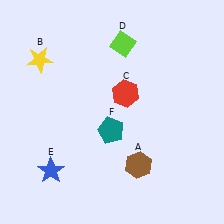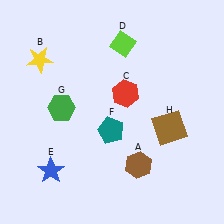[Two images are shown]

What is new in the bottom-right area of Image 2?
A brown square (H) was added in the bottom-right area of Image 2.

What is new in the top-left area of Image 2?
A green hexagon (G) was added in the top-left area of Image 2.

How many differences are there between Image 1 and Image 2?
There are 2 differences between the two images.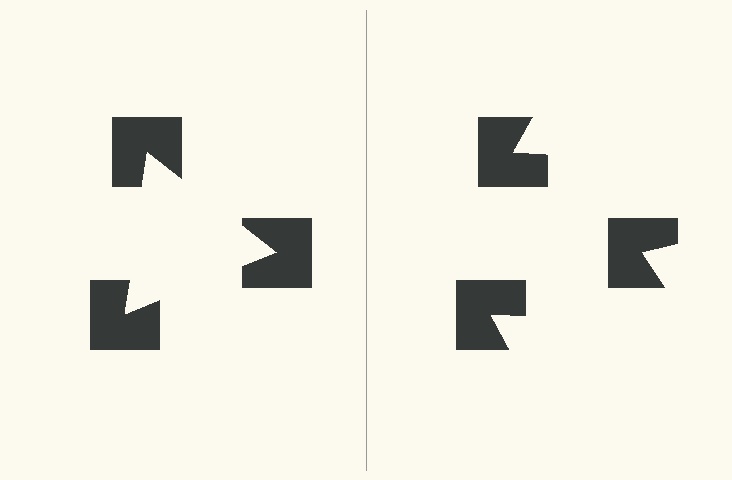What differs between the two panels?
The notched squares are positioned identically on both sides; only the wedge orientations differ. On the left they align to a triangle; on the right they are misaligned.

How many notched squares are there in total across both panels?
6 — 3 on each side.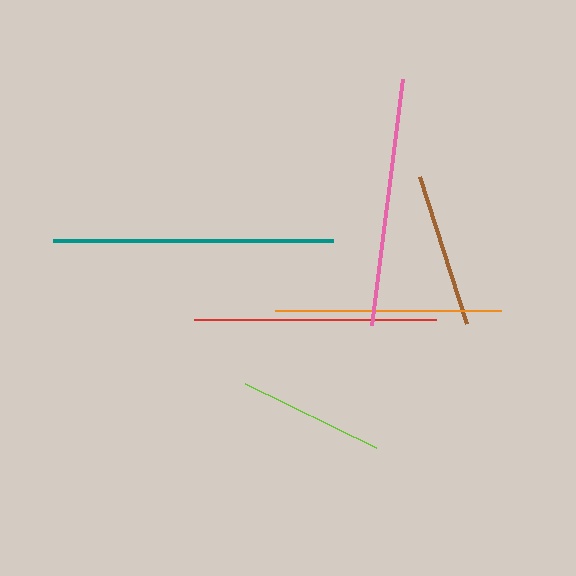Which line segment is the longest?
The teal line is the longest at approximately 280 pixels.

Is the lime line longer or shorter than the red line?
The red line is longer than the lime line.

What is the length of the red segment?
The red segment is approximately 242 pixels long.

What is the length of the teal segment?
The teal segment is approximately 280 pixels long.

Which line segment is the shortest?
The lime line is the shortest at approximately 146 pixels.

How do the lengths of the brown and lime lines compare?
The brown and lime lines are approximately the same length.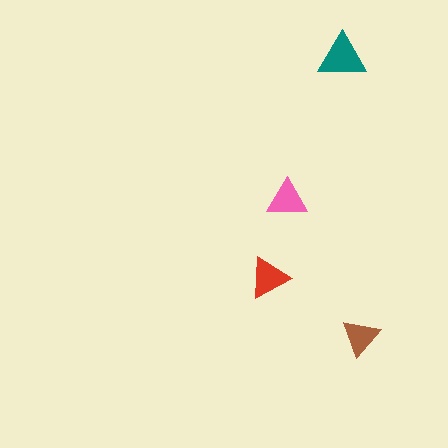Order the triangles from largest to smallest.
the teal one, the red one, the pink one, the brown one.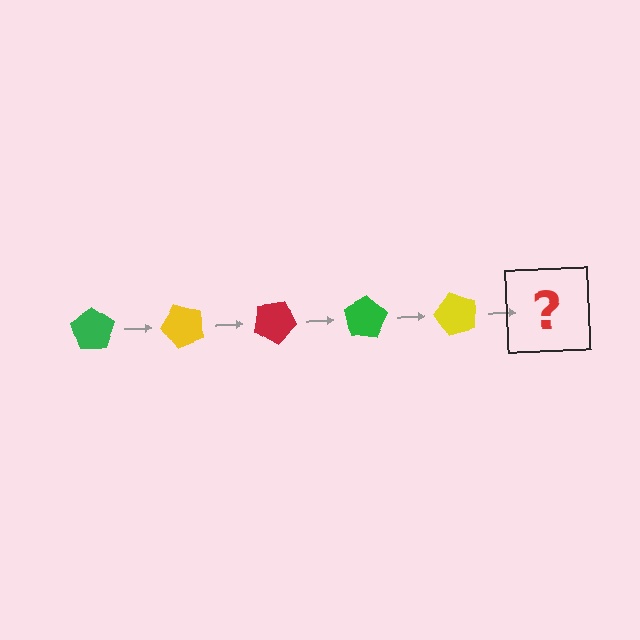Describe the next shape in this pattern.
It should be a red pentagon, rotated 250 degrees from the start.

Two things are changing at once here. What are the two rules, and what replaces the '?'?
The two rules are that it rotates 50 degrees each step and the color cycles through green, yellow, and red. The '?' should be a red pentagon, rotated 250 degrees from the start.